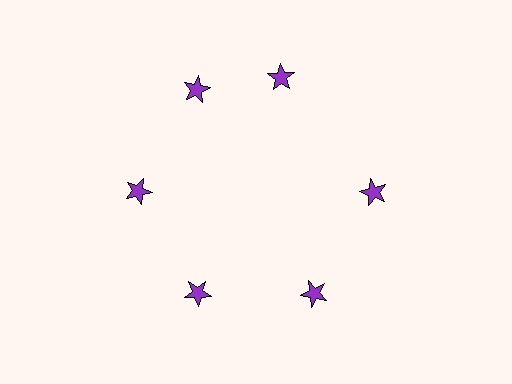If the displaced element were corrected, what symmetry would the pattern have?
It would have 6-fold rotational symmetry — the pattern would map onto itself every 60 degrees.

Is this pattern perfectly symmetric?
No. The 6 purple stars are arranged in a ring, but one element near the 1 o'clock position is rotated out of alignment along the ring, breaking the 6-fold rotational symmetry.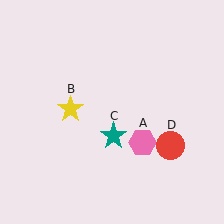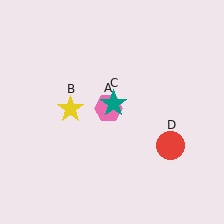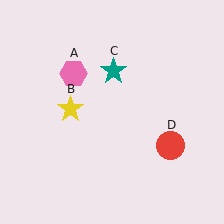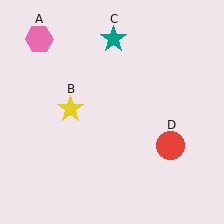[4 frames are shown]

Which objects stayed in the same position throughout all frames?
Yellow star (object B) and red circle (object D) remained stationary.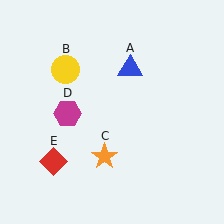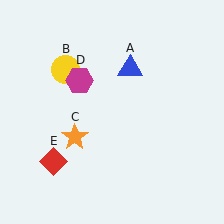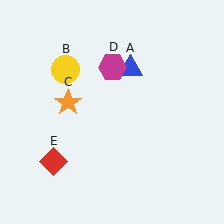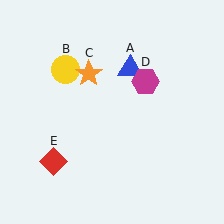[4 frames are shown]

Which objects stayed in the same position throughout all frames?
Blue triangle (object A) and yellow circle (object B) and red diamond (object E) remained stationary.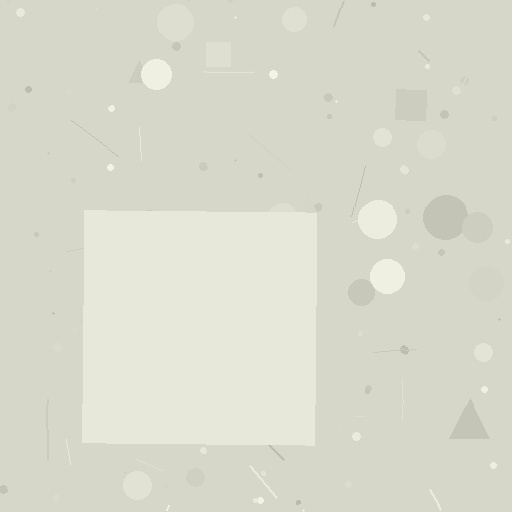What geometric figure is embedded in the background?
A square is embedded in the background.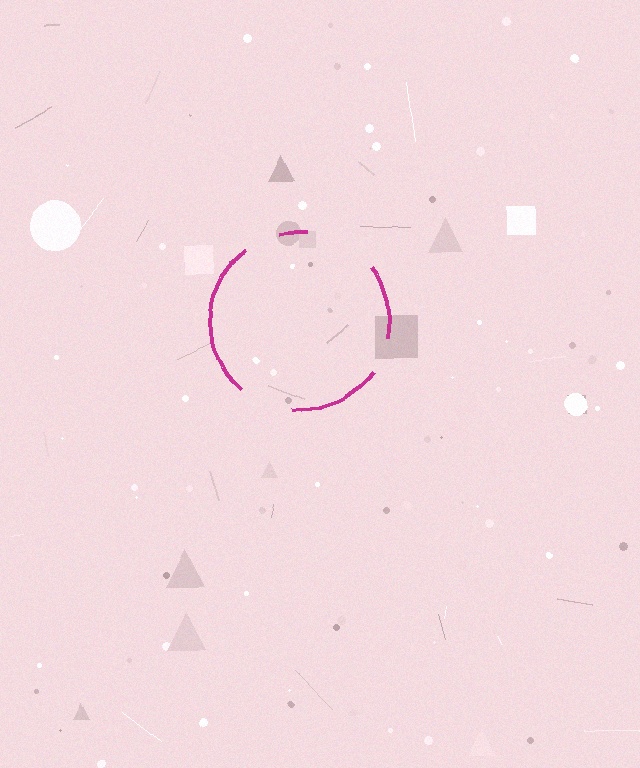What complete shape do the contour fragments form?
The contour fragments form a circle.